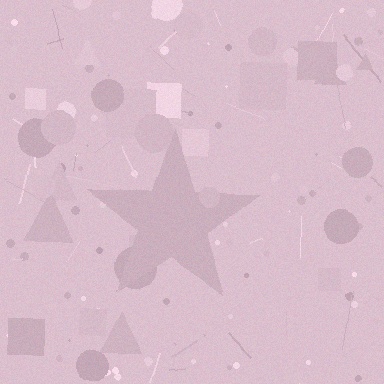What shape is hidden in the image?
A star is hidden in the image.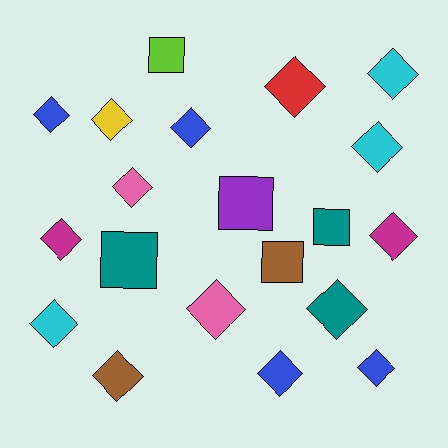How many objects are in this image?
There are 20 objects.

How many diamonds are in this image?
There are 15 diamonds.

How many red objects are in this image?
There is 1 red object.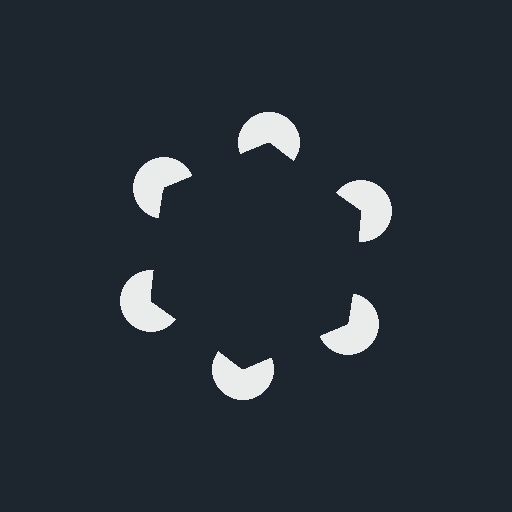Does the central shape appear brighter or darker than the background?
It typically appears slightly darker than the background, even though no actual brightness change is drawn.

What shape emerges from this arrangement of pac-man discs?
An illusory hexagon — its edges are inferred from the aligned wedge cuts in the pac-man discs, not physically drawn.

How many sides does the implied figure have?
6 sides.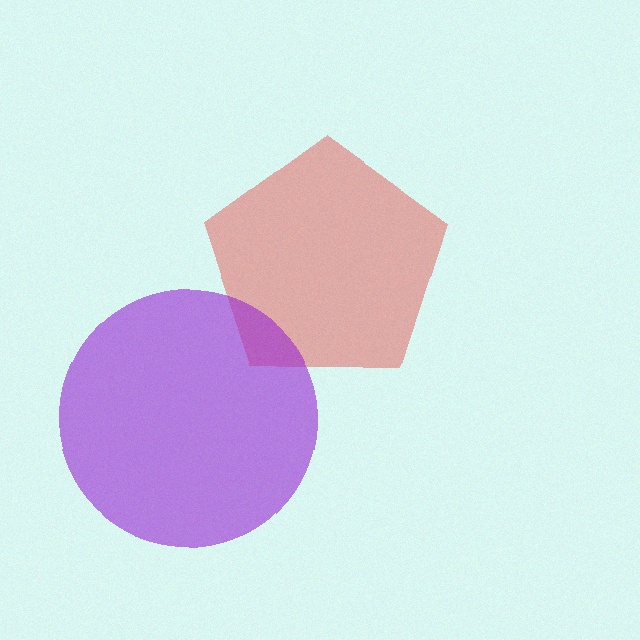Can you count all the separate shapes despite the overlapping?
Yes, there are 2 separate shapes.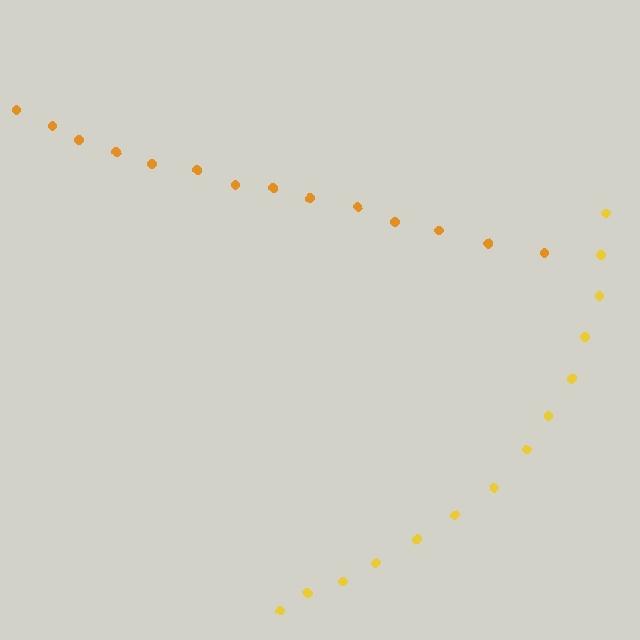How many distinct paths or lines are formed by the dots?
There are 2 distinct paths.